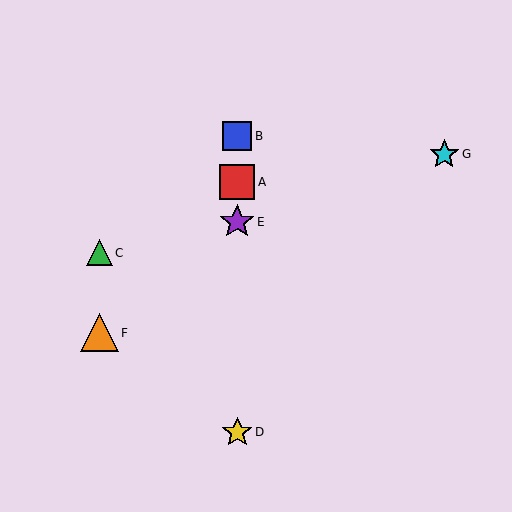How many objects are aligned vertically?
4 objects (A, B, D, E) are aligned vertically.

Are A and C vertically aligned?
No, A is at x≈237 and C is at x≈100.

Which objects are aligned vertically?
Objects A, B, D, E are aligned vertically.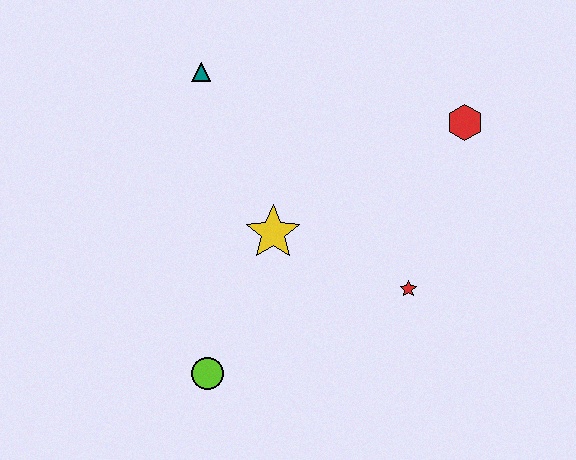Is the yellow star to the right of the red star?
No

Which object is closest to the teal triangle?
The yellow star is closest to the teal triangle.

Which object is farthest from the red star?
The teal triangle is farthest from the red star.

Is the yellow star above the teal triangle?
No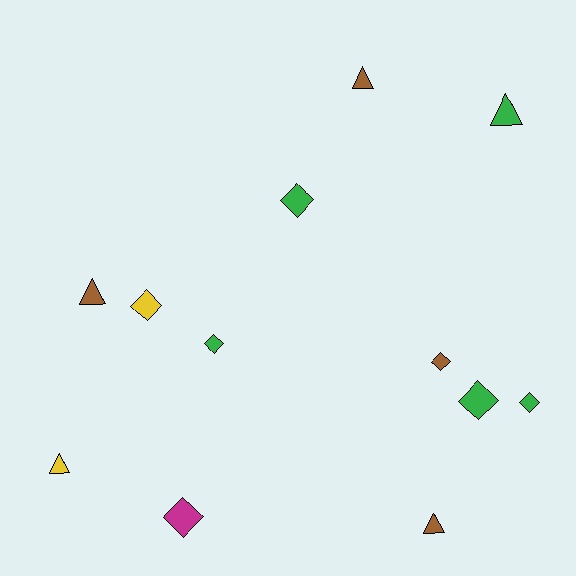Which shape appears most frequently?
Diamond, with 7 objects.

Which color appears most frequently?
Green, with 5 objects.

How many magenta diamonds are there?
There is 1 magenta diamond.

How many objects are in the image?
There are 12 objects.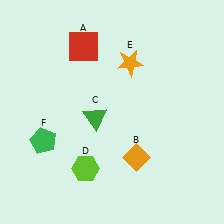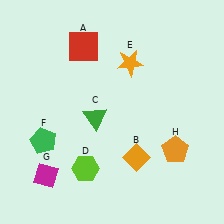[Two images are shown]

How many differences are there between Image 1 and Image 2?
There are 2 differences between the two images.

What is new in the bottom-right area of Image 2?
An orange pentagon (H) was added in the bottom-right area of Image 2.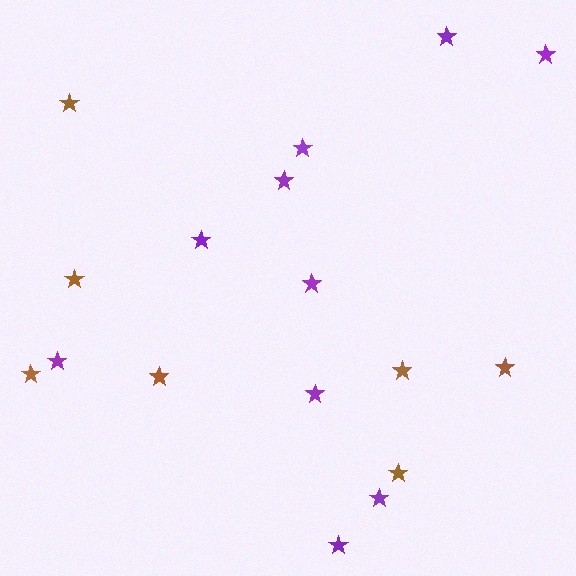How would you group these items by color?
There are 2 groups: one group of brown stars (7) and one group of purple stars (10).